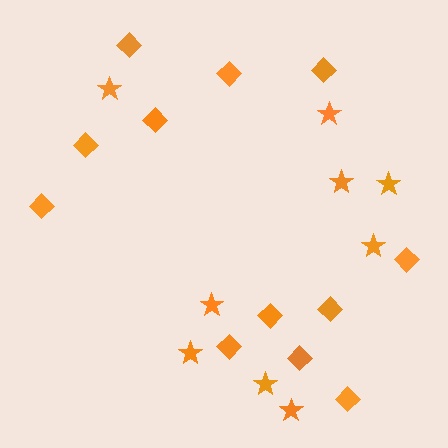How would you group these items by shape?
There are 2 groups: one group of diamonds (12) and one group of stars (9).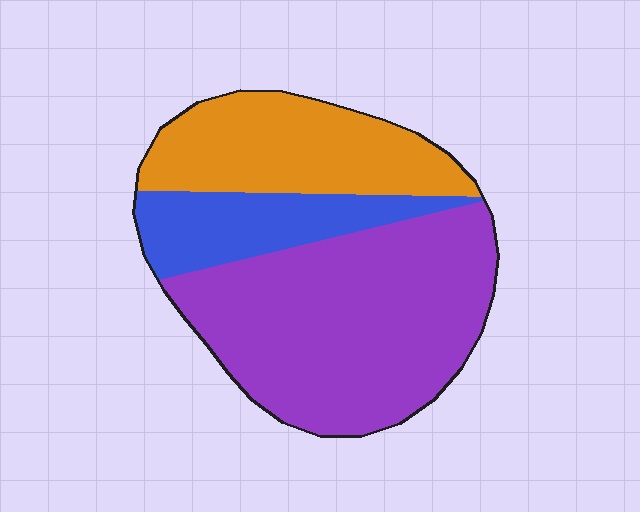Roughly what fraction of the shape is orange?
Orange covers roughly 30% of the shape.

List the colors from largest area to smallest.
From largest to smallest: purple, orange, blue.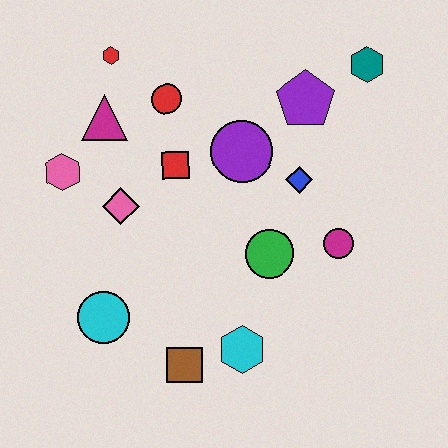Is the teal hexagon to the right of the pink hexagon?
Yes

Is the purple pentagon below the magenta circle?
No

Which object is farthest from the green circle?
The red hexagon is farthest from the green circle.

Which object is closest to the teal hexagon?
The purple pentagon is closest to the teal hexagon.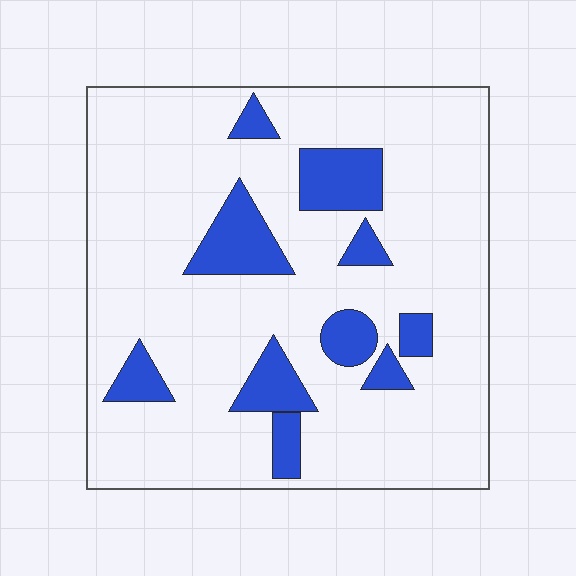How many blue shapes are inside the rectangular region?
10.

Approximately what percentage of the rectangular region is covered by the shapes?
Approximately 15%.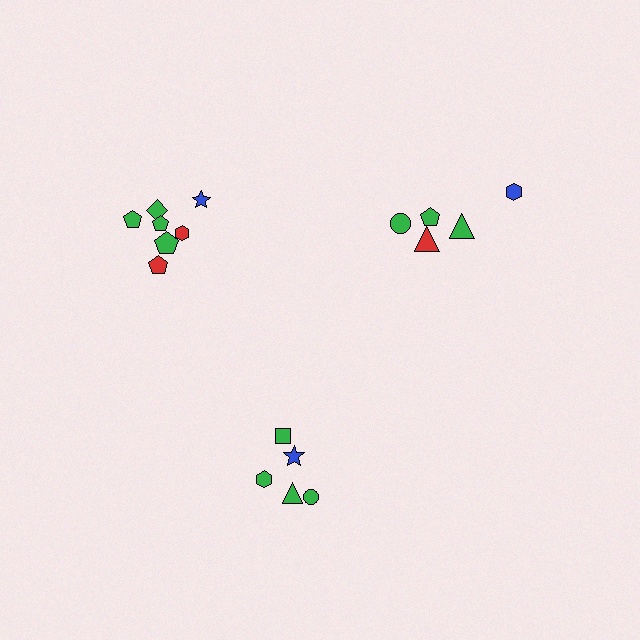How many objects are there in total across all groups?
There are 18 objects.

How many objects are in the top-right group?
There are 5 objects.